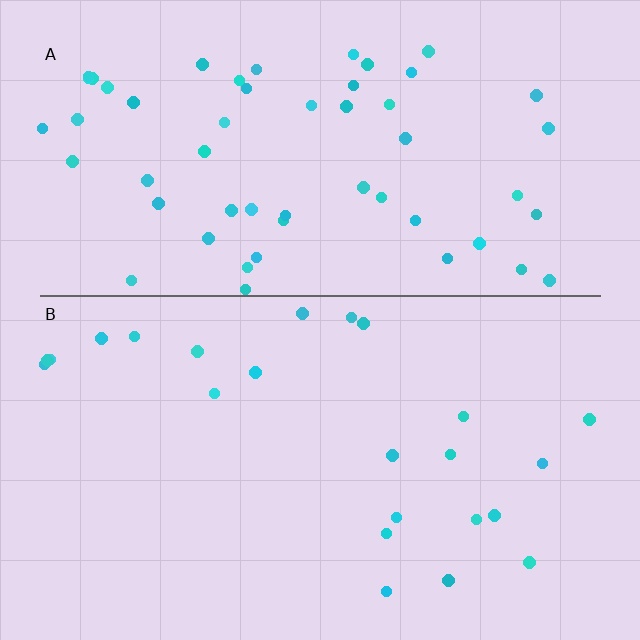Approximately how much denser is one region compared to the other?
Approximately 2.3× — region A over region B.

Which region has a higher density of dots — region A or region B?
A (the top).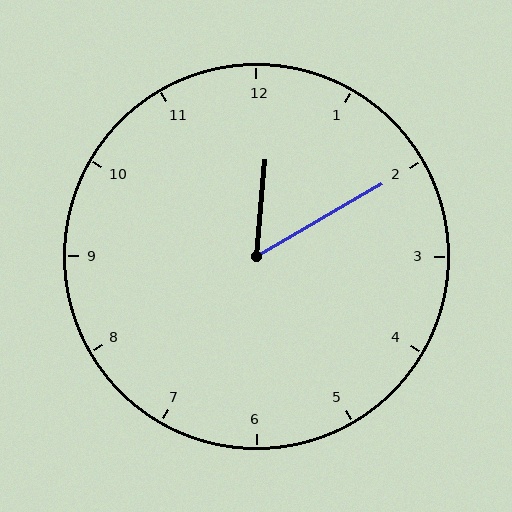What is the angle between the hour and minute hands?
Approximately 55 degrees.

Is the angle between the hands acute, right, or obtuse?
It is acute.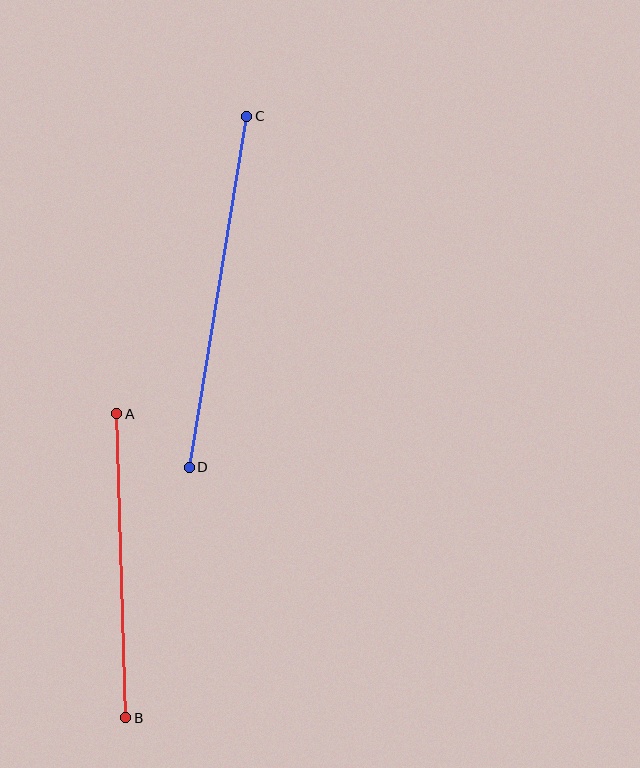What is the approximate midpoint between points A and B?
The midpoint is at approximately (121, 566) pixels.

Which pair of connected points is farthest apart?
Points C and D are farthest apart.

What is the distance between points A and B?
The distance is approximately 304 pixels.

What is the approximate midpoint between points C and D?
The midpoint is at approximately (218, 292) pixels.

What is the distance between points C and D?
The distance is approximately 356 pixels.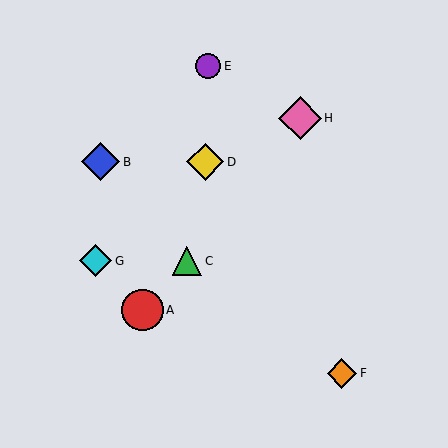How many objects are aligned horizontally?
2 objects (B, D) are aligned horizontally.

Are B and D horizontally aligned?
Yes, both are at y≈162.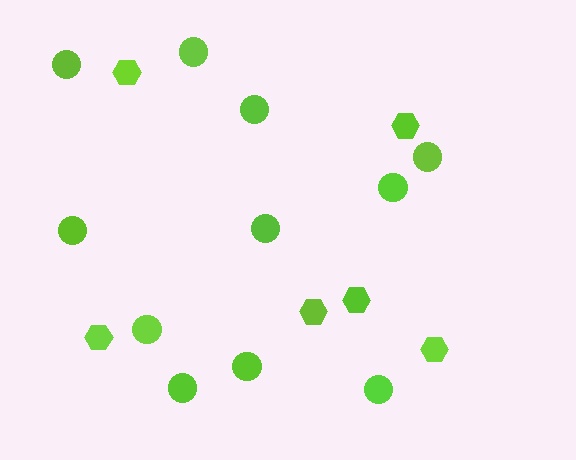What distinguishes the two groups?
There are 2 groups: one group of circles (11) and one group of hexagons (6).